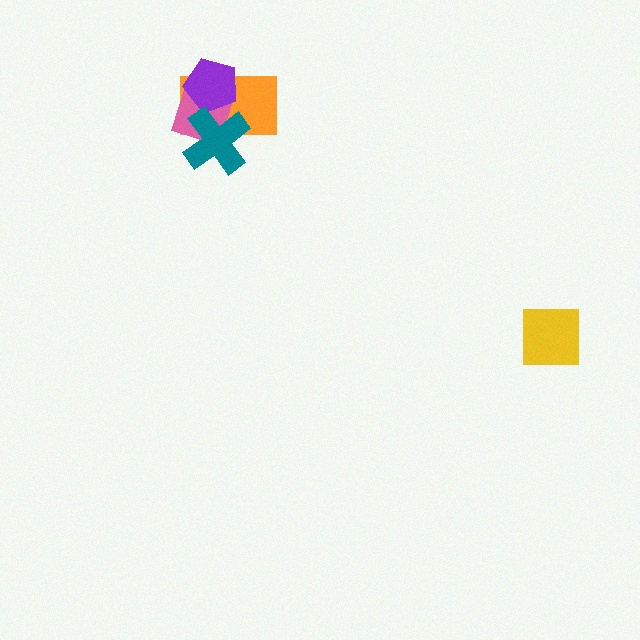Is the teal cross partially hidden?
No, no other shape covers it.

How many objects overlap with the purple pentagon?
3 objects overlap with the purple pentagon.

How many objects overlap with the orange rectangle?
3 objects overlap with the orange rectangle.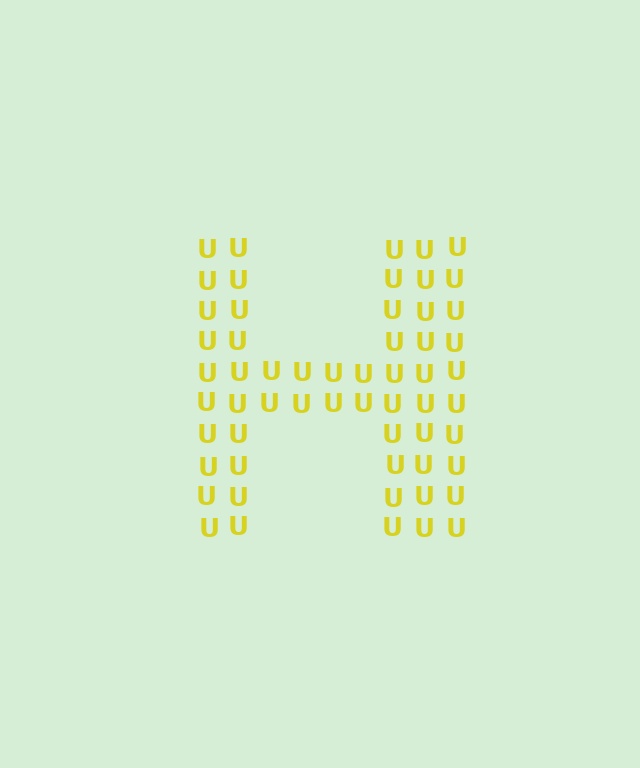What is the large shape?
The large shape is the letter H.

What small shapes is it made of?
It is made of small letter U's.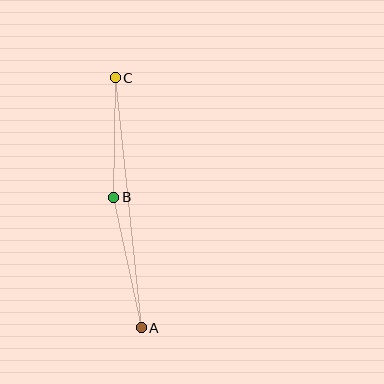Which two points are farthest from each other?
Points A and C are farthest from each other.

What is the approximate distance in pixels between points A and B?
The distance between A and B is approximately 133 pixels.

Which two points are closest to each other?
Points B and C are closest to each other.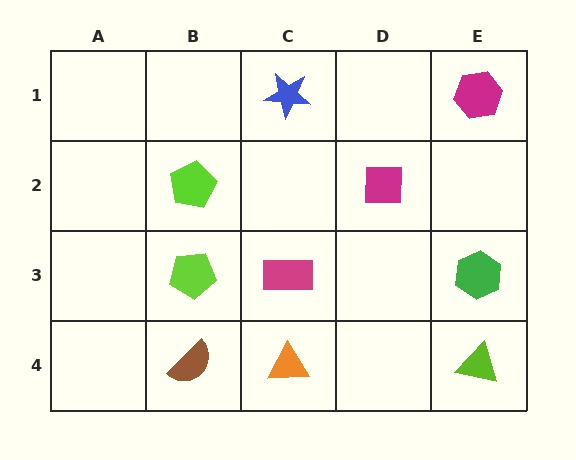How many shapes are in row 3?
3 shapes.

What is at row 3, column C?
A magenta rectangle.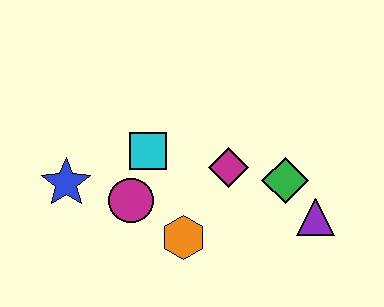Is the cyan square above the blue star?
Yes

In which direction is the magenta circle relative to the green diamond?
The magenta circle is to the left of the green diamond.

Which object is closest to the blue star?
The magenta circle is closest to the blue star.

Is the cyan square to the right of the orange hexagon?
No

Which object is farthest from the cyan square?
The purple triangle is farthest from the cyan square.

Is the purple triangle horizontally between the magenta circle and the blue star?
No